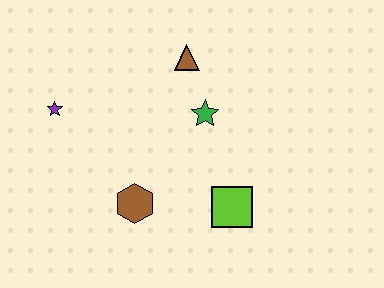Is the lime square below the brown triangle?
Yes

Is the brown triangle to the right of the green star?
No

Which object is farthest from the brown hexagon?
The brown triangle is farthest from the brown hexagon.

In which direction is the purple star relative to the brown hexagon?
The purple star is above the brown hexagon.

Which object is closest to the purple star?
The brown hexagon is closest to the purple star.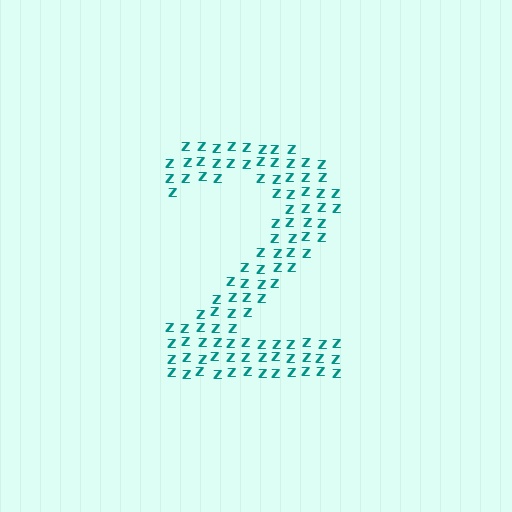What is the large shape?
The large shape is the digit 2.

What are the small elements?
The small elements are letter Z's.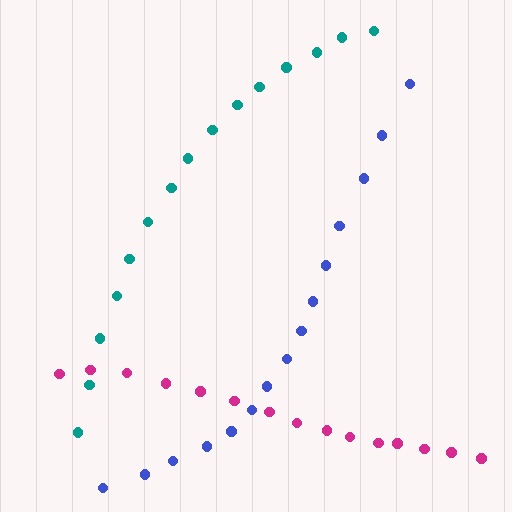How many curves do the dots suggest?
There are 3 distinct paths.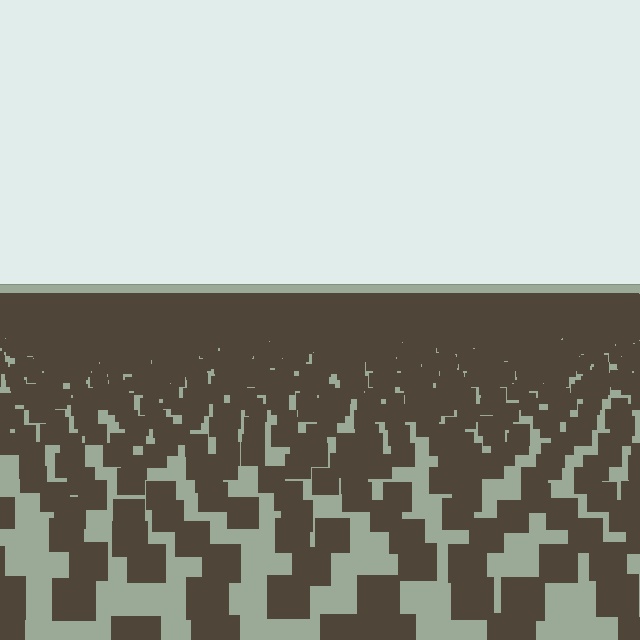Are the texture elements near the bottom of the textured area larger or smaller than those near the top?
Larger. Near the bottom, elements are closer to the viewer and appear at a bigger on-screen size.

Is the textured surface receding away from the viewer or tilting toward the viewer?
The surface is receding away from the viewer. Texture elements get smaller and denser toward the top.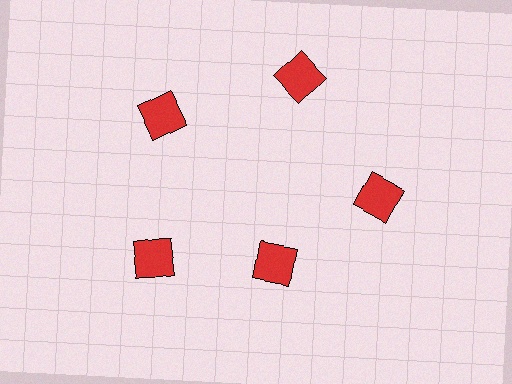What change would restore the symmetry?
The symmetry would be restored by moving it outward, back onto the ring so that all 5 squares sit at equal angles and equal distance from the center.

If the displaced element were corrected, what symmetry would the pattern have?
It would have 5-fold rotational symmetry — the pattern would map onto itself every 72 degrees.